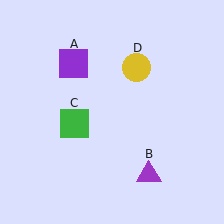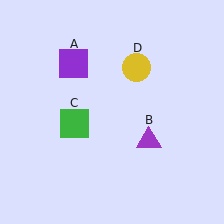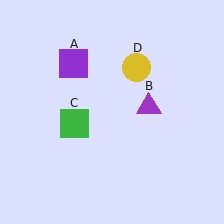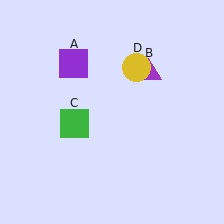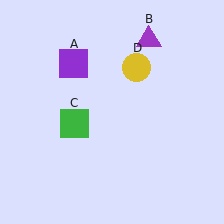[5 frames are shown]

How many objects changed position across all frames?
1 object changed position: purple triangle (object B).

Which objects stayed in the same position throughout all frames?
Purple square (object A) and green square (object C) and yellow circle (object D) remained stationary.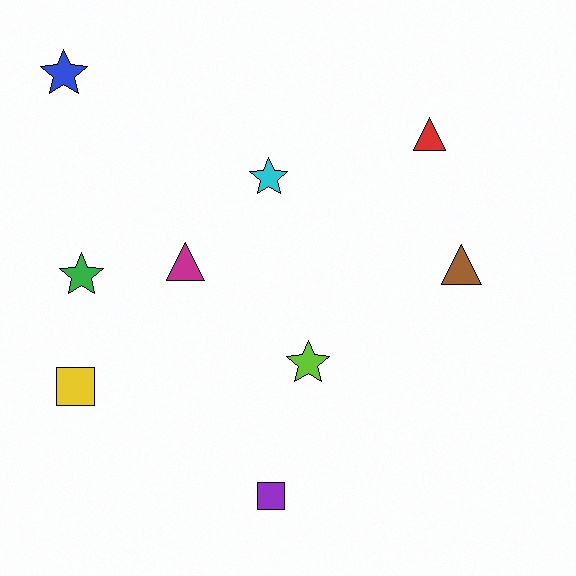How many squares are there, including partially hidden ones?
There are 2 squares.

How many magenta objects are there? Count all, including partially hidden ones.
There is 1 magenta object.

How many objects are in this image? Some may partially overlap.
There are 9 objects.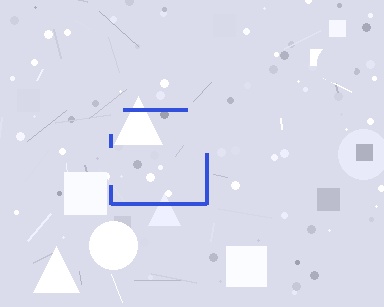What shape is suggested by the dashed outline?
The dashed outline suggests a square.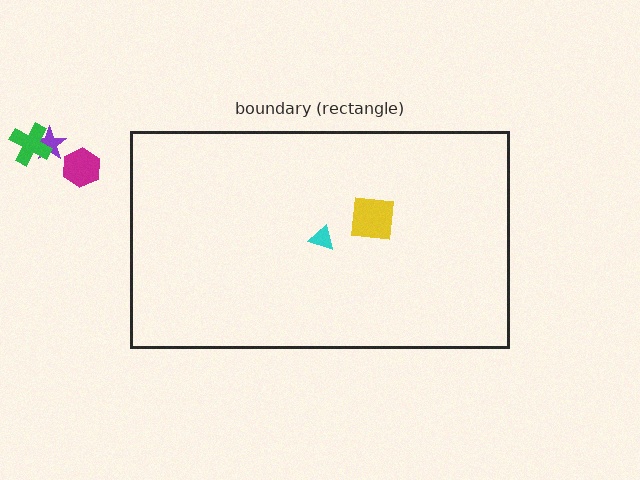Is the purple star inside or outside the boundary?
Outside.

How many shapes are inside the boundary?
2 inside, 3 outside.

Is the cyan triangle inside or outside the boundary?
Inside.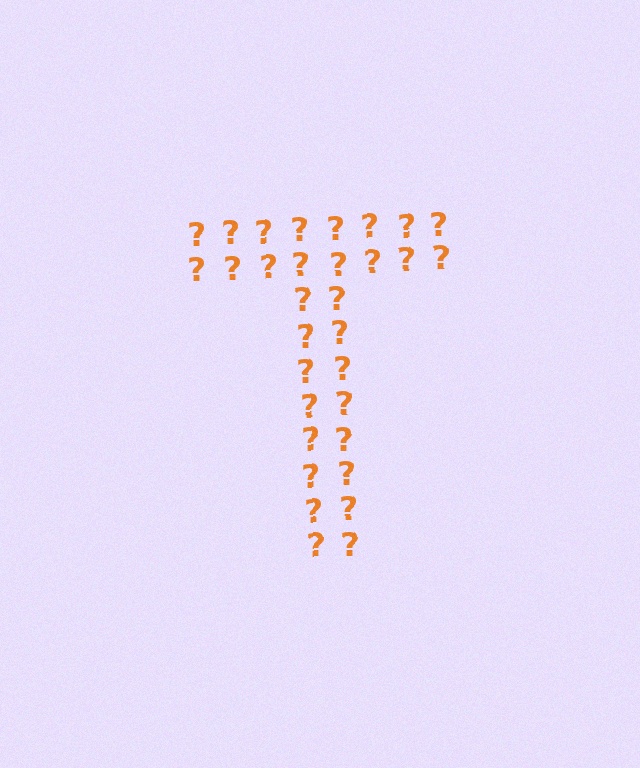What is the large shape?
The large shape is the letter T.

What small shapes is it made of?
It is made of small question marks.